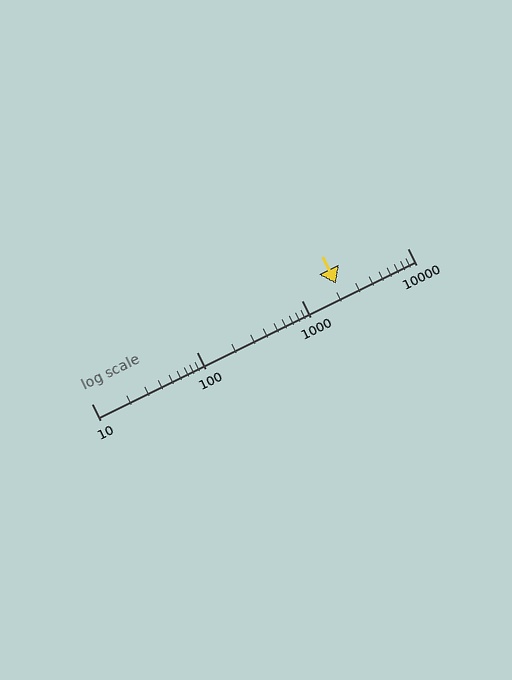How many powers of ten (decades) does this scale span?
The scale spans 3 decades, from 10 to 10000.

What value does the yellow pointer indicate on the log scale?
The pointer indicates approximately 2100.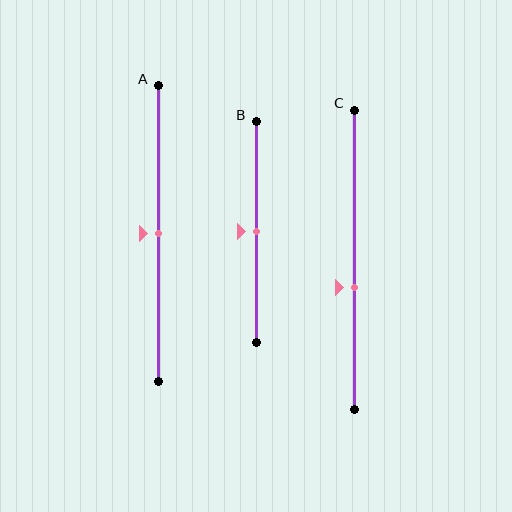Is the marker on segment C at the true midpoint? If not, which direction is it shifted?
No, the marker on segment C is shifted downward by about 9% of the segment length.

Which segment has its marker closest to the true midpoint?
Segment A has its marker closest to the true midpoint.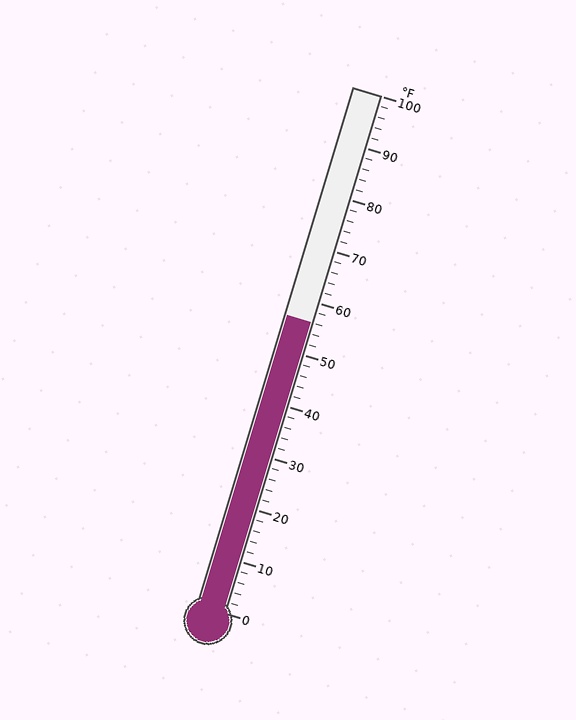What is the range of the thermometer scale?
The thermometer scale ranges from 0°F to 100°F.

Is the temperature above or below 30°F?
The temperature is above 30°F.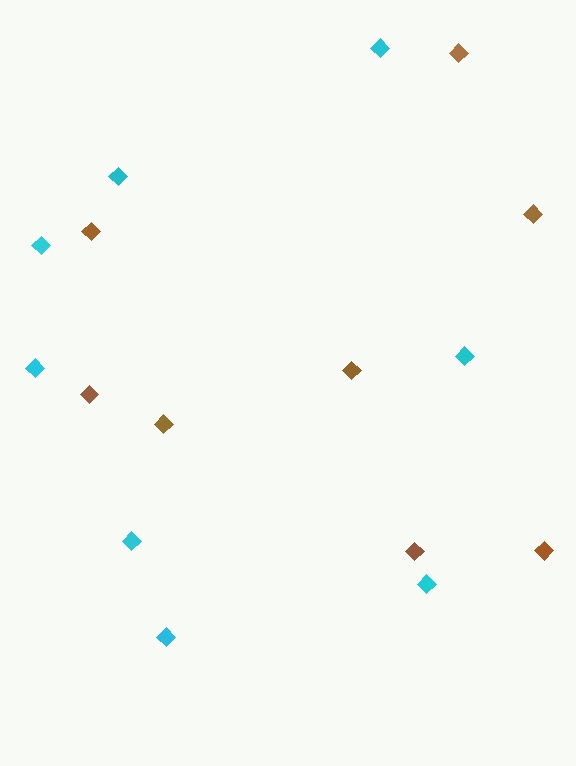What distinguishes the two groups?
There are 2 groups: one group of brown diamonds (8) and one group of cyan diamonds (8).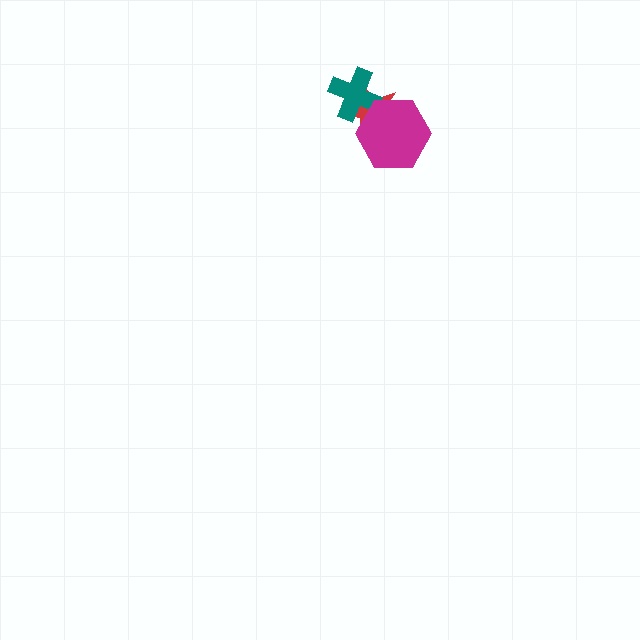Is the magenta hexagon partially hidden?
No, no other shape covers it.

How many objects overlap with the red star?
2 objects overlap with the red star.